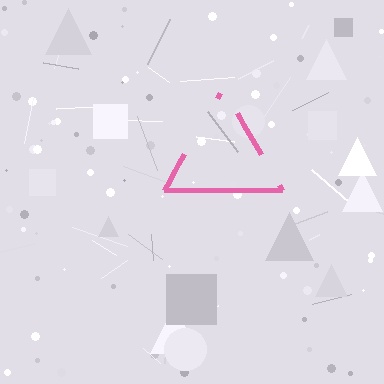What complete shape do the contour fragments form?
The contour fragments form a triangle.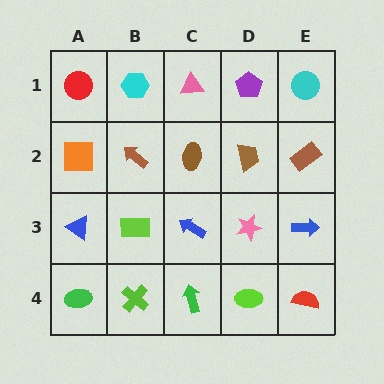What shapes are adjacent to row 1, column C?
A brown ellipse (row 2, column C), a cyan hexagon (row 1, column B), a purple pentagon (row 1, column D).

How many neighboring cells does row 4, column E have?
2.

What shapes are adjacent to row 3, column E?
A brown rectangle (row 2, column E), a red semicircle (row 4, column E), a pink star (row 3, column D).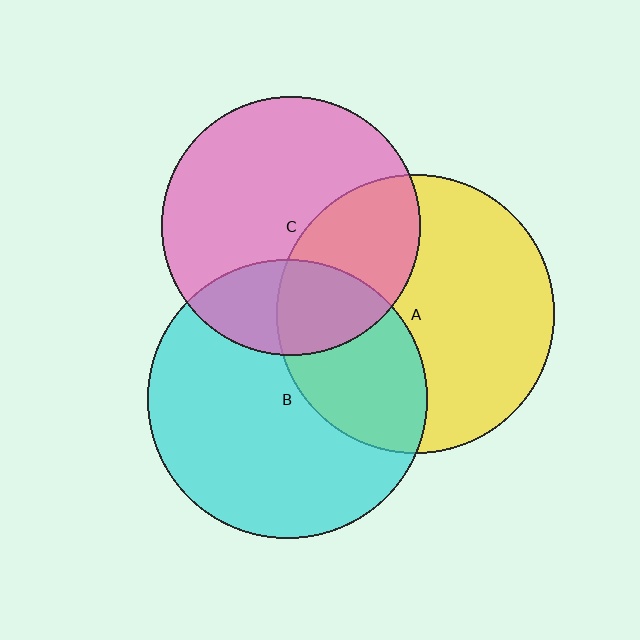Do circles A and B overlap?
Yes.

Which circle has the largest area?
Circle B (cyan).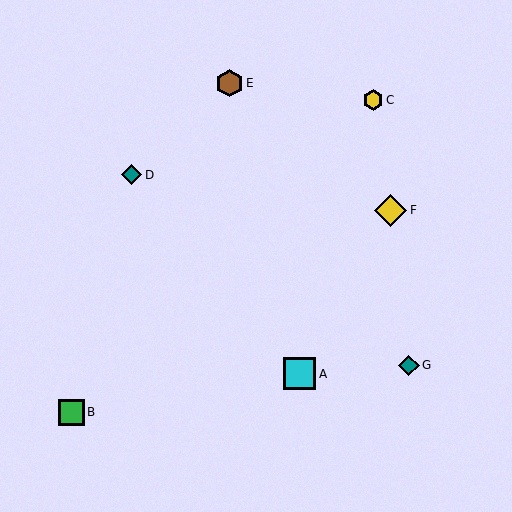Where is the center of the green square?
The center of the green square is at (71, 412).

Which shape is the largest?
The cyan square (labeled A) is the largest.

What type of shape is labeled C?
Shape C is a yellow hexagon.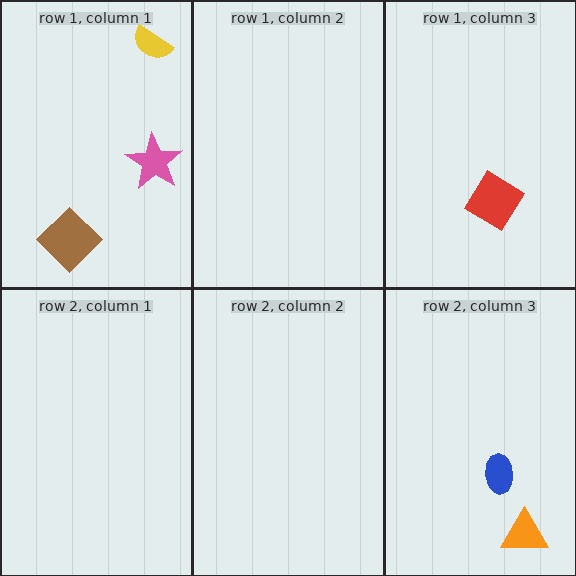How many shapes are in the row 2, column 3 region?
2.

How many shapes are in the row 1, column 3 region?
1.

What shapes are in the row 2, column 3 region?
The blue ellipse, the orange triangle.